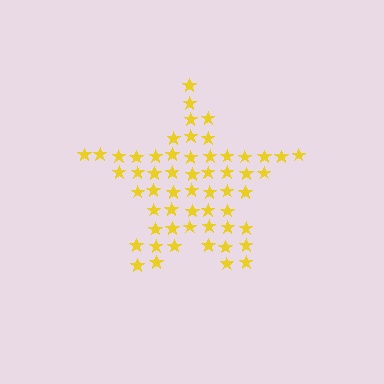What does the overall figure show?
The overall figure shows a star.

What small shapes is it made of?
It is made of small stars.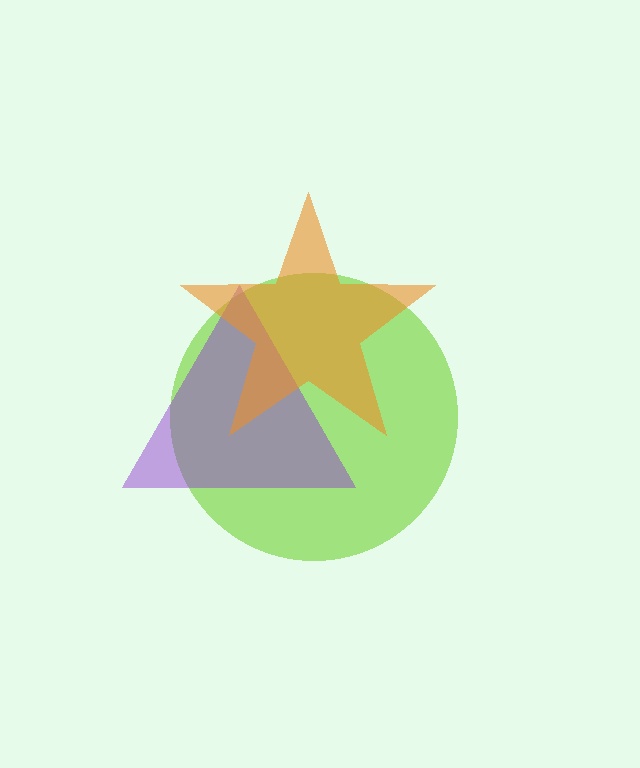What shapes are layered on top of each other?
The layered shapes are: a lime circle, a purple triangle, an orange star.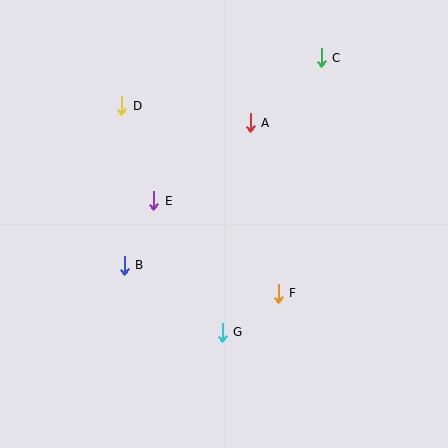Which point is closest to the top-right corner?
Point C is closest to the top-right corner.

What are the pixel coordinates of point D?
Point D is at (122, 106).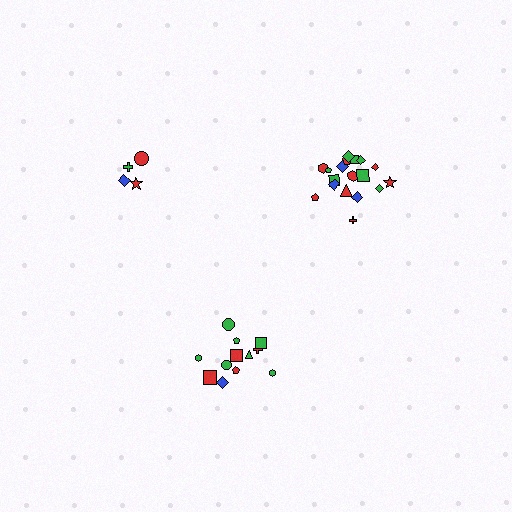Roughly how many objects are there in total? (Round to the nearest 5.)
Roughly 35 objects in total.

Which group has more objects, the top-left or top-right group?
The top-right group.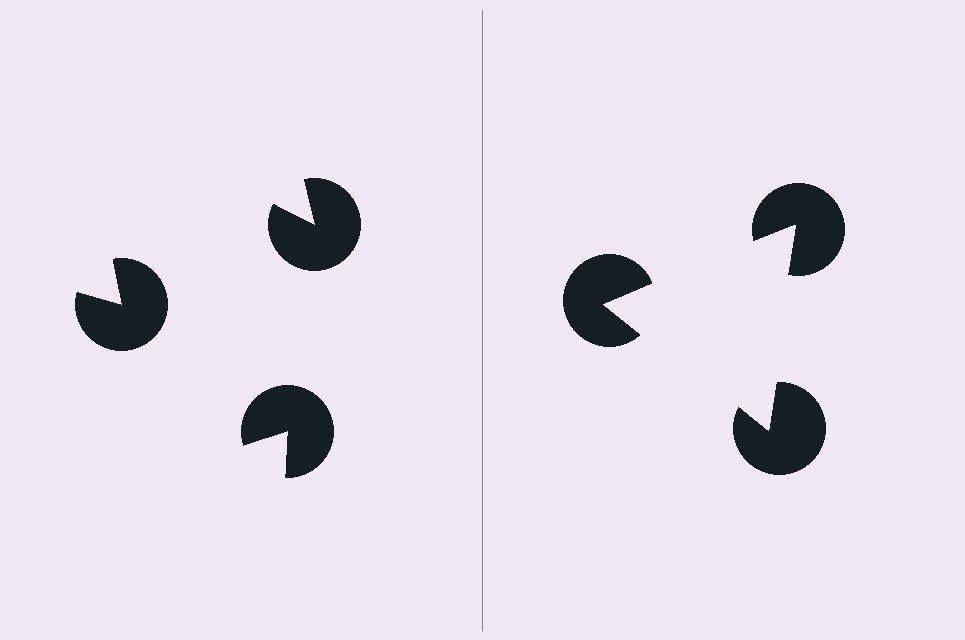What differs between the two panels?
The pac-man discs are positioned identically on both sides; only the wedge orientations differ. On the right they align to a triangle; on the left they are misaligned.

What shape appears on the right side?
An illusory triangle.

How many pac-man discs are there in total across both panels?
6 — 3 on each side.